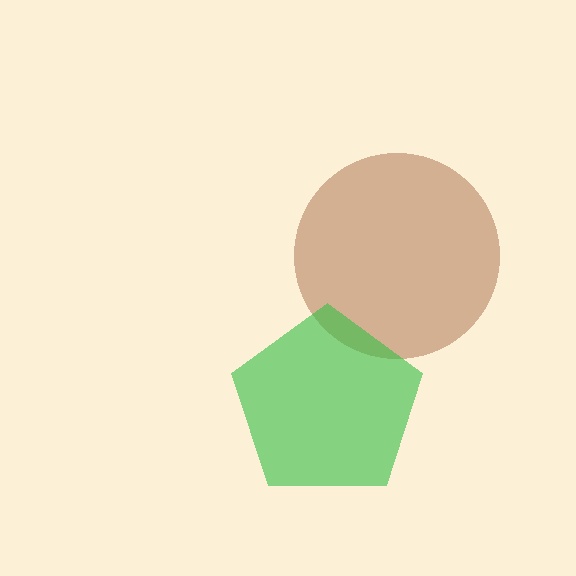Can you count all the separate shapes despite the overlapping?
Yes, there are 2 separate shapes.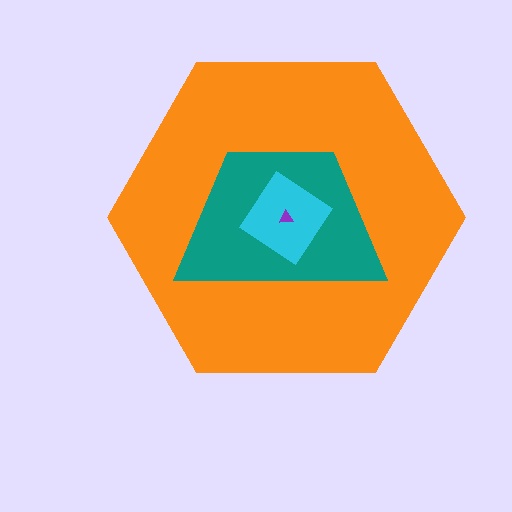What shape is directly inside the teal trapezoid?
The cyan diamond.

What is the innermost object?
The purple triangle.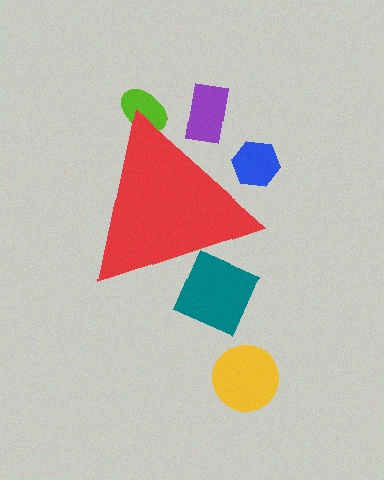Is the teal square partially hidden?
Yes, the teal square is partially hidden behind the red triangle.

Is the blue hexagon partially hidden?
Yes, the blue hexagon is partially hidden behind the red triangle.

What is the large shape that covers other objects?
A red triangle.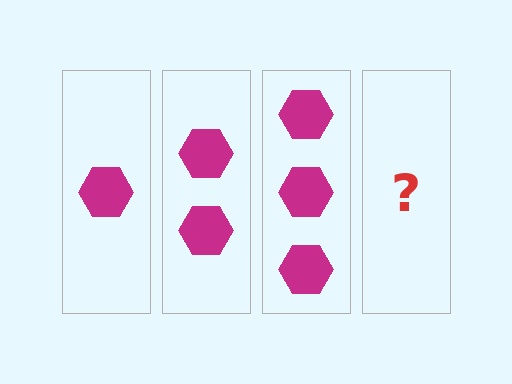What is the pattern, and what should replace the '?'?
The pattern is that each step adds one more hexagon. The '?' should be 4 hexagons.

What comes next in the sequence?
The next element should be 4 hexagons.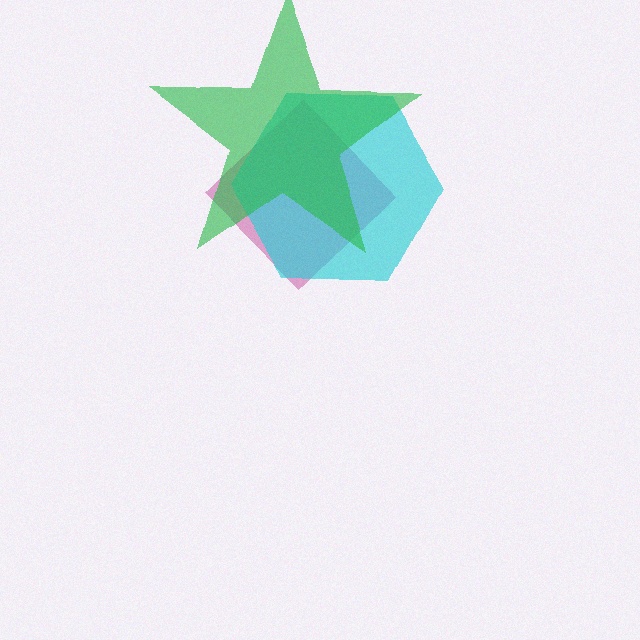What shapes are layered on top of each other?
The layered shapes are: a magenta diamond, a cyan hexagon, a green star.